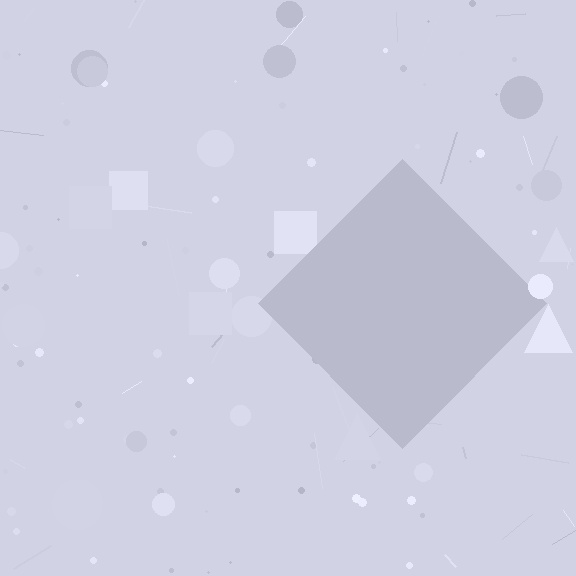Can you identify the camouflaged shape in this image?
The camouflaged shape is a diamond.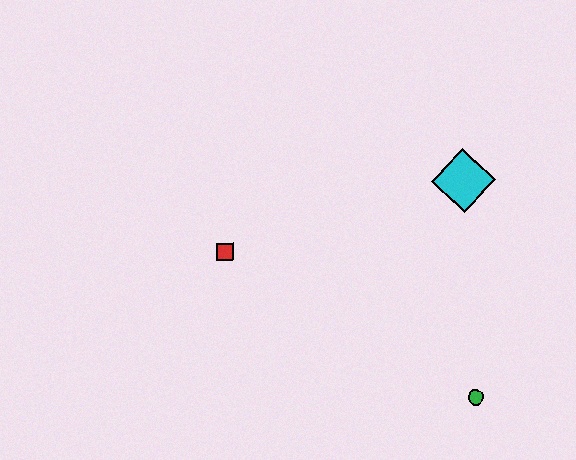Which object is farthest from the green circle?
The red square is farthest from the green circle.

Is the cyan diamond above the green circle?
Yes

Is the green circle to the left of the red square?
No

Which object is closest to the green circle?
The cyan diamond is closest to the green circle.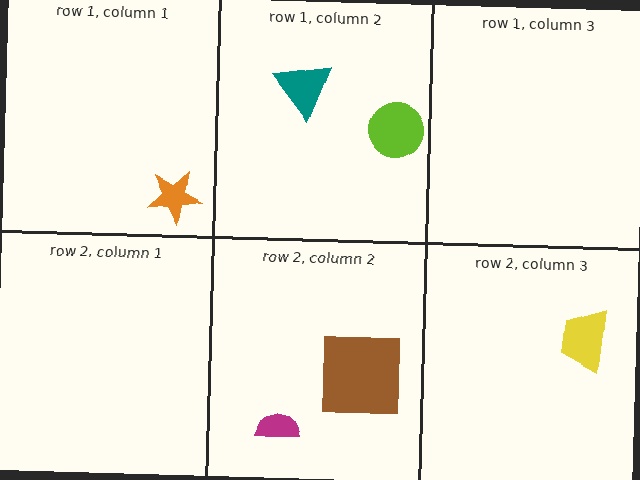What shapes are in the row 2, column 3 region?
The yellow trapezoid.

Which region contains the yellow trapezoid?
The row 2, column 3 region.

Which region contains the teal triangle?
The row 1, column 2 region.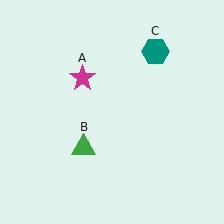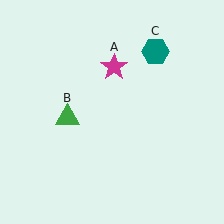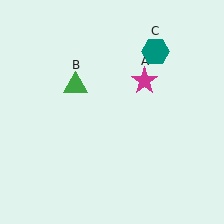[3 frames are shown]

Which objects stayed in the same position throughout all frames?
Teal hexagon (object C) remained stationary.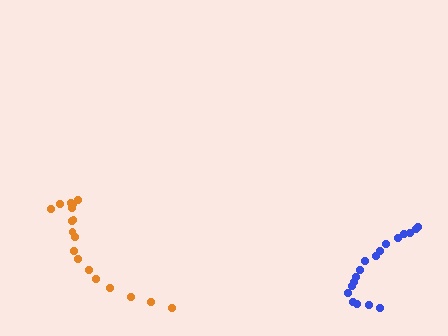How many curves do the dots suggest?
There are 2 distinct paths.